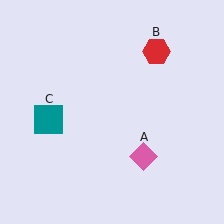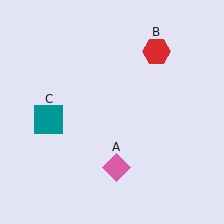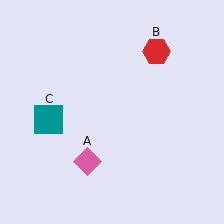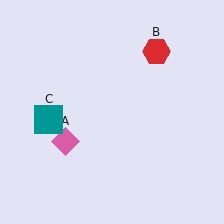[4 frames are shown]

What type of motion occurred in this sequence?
The pink diamond (object A) rotated clockwise around the center of the scene.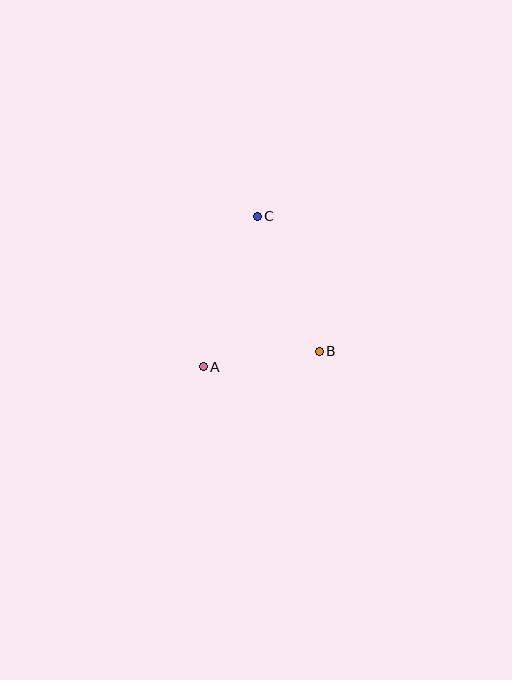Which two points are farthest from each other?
Points A and C are farthest from each other.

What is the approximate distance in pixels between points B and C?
The distance between B and C is approximately 149 pixels.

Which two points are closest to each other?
Points A and B are closest to each other.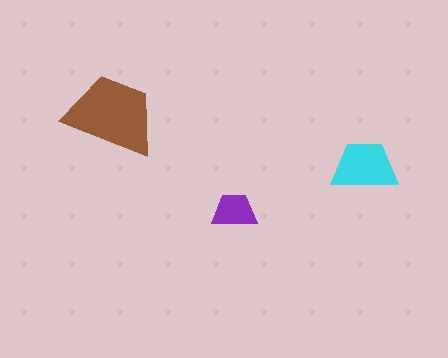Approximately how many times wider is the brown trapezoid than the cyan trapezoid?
About 1.5 times wider.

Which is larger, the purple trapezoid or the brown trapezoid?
The brown one.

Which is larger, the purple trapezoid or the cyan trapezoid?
The cyan one.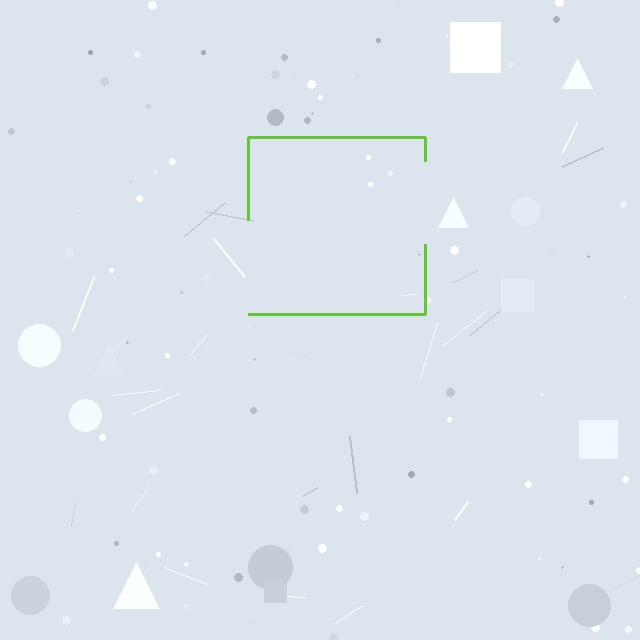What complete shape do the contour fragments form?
The contour fragments form a square.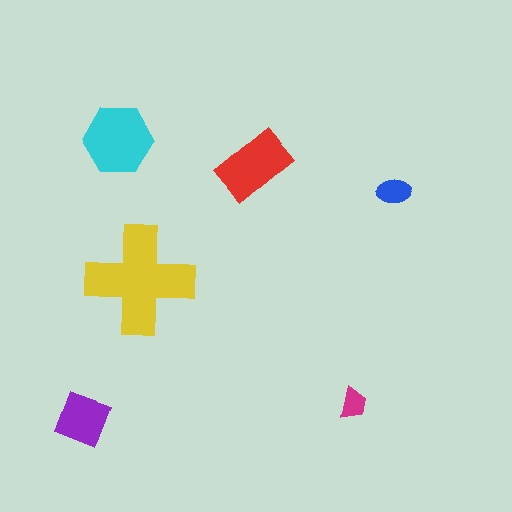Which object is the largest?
The yellow cross.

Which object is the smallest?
The magenta trapezoid.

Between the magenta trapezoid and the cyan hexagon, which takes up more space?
The cyan hexagon.